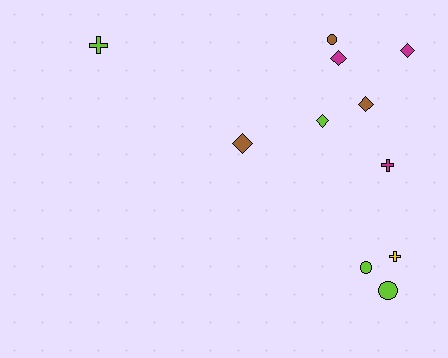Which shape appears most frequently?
Diamond, with 5 objects.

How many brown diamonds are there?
There are 2 brown diamonds.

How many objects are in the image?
There are 11 objects.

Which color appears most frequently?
Lime, with 4 objects.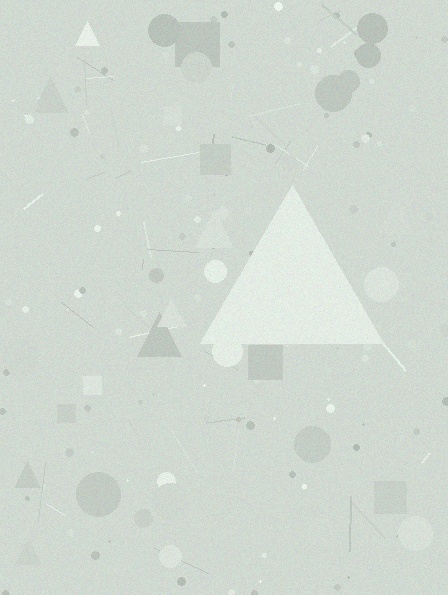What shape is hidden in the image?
A triangle is hidden in the image.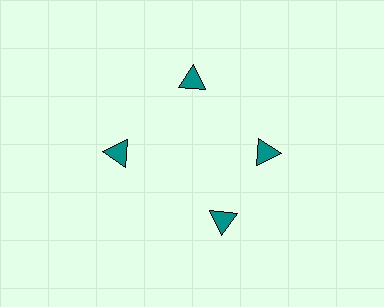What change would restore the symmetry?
The symmetry would be restored by rotating it back into even spacing with its neighbors so that all 4 triangles sit at equal angles and equal distance from the center.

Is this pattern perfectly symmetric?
No. The 4 teal triangles are arranged in a ring, but one element near the 6 o'clock position is rotated out of alignment along the ring, breaking the 4-fold rotational symmetry.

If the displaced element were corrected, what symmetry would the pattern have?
It would have 4-fold rotational symmetry — the pattern would map onto itself every 90 degrees.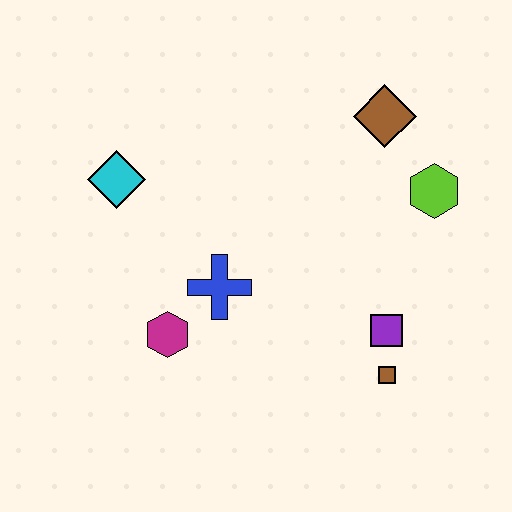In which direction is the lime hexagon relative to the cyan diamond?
The lime hexagon is to the right of the cyan diamond.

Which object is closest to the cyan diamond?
The blue cross is closest to the cyan diamond.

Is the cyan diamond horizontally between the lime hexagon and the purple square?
No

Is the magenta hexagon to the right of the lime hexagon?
No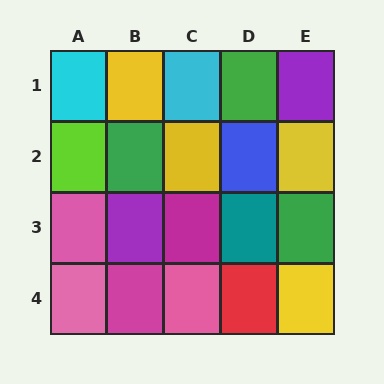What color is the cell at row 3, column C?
Magenta.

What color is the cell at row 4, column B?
Magenta.